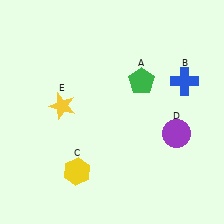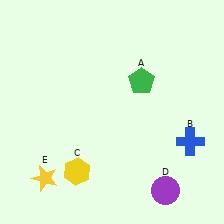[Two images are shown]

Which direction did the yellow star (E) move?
The yellow star (E) moved down.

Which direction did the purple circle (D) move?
The purple circle (D) moved down.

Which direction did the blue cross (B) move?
The blue cross (B) moved down.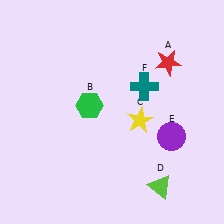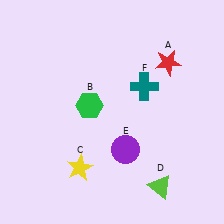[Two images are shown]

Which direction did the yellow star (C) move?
The yellow star (C) moved left.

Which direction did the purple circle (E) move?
The purple circle (E) moved left.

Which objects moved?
The objects that moved are: the yellow star (C), the purple circle (E).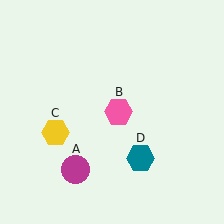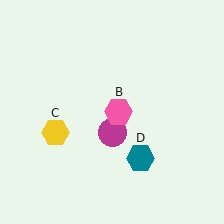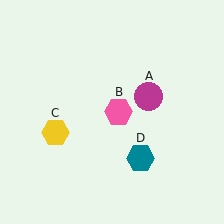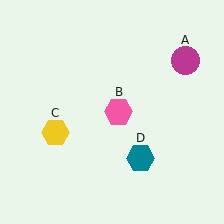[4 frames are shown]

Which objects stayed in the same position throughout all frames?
Pink hexagon (object B) and yellow hexagon (object C) and teal hexagon (object D) remained stationary.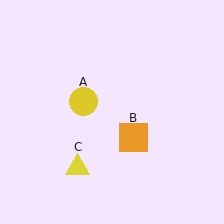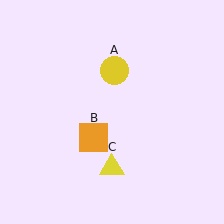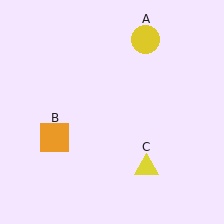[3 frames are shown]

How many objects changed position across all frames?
3 objects changed position: yellow circle (object A), orange square (object B), yellow triangle (object C).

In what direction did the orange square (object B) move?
The orange square (object B) moved left.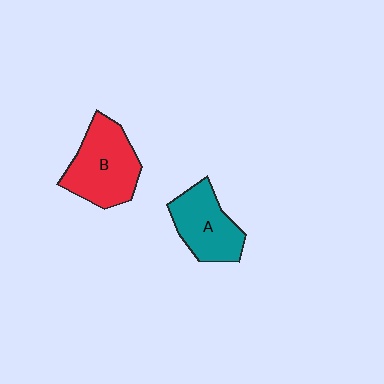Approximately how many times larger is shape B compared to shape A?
Approximately 1.2 times.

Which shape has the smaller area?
Shape A (teal).